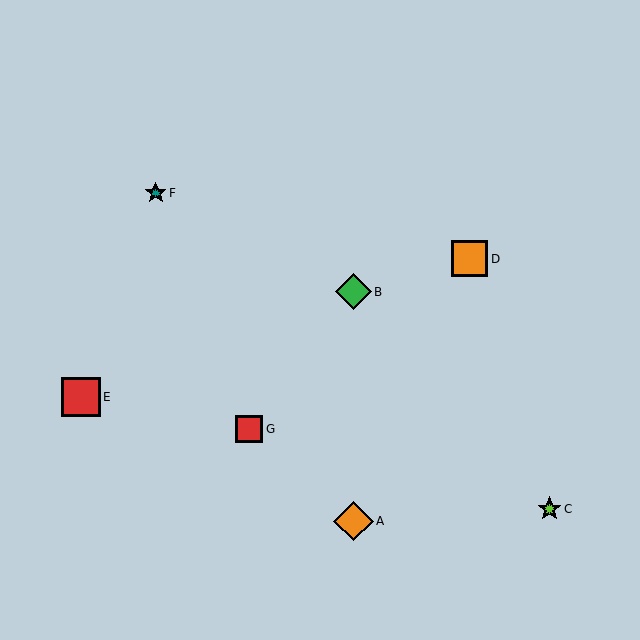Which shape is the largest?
The orange diamond (labeled A) is the largest.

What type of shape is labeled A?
Shape A is an orange diamond.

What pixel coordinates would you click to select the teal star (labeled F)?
Click at (156, 193) to select the teal star F.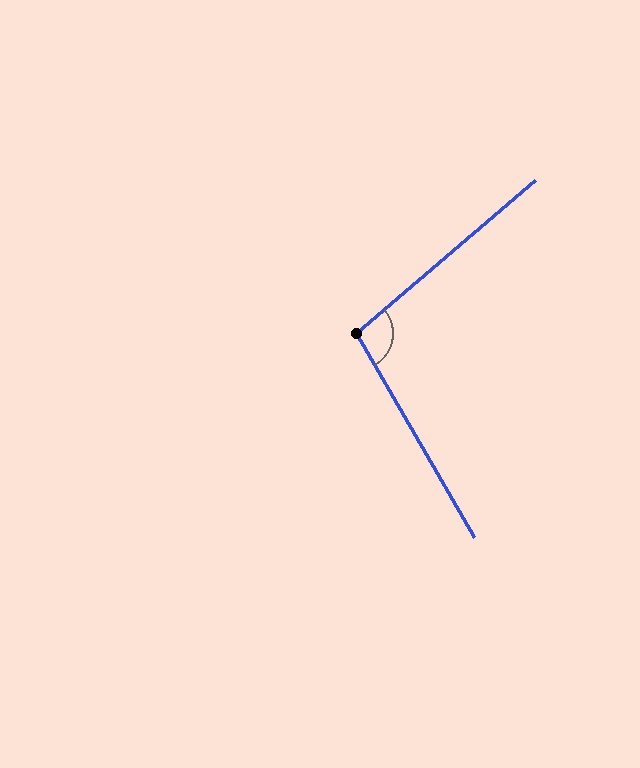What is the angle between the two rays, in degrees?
Approximately 101 degrees.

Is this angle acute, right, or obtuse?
It is obtuse.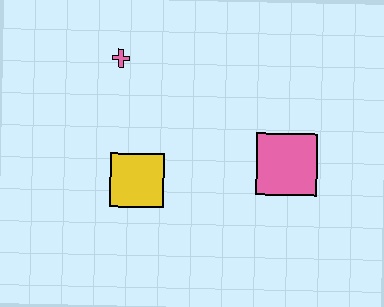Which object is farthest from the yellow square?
The pink square is farthest from the yellow square.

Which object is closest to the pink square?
The yellow square is closest to the pink square.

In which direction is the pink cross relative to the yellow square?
The pink cross is above the yellow square.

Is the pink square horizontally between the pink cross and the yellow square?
No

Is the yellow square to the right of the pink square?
No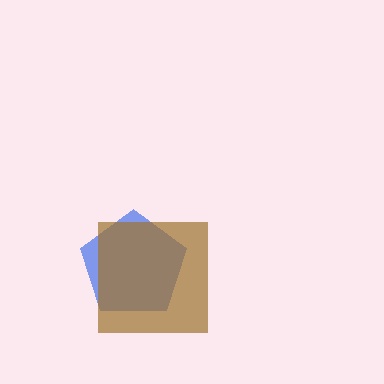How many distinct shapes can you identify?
There are 2 distinct shapes: a blue pentagon, a brown square.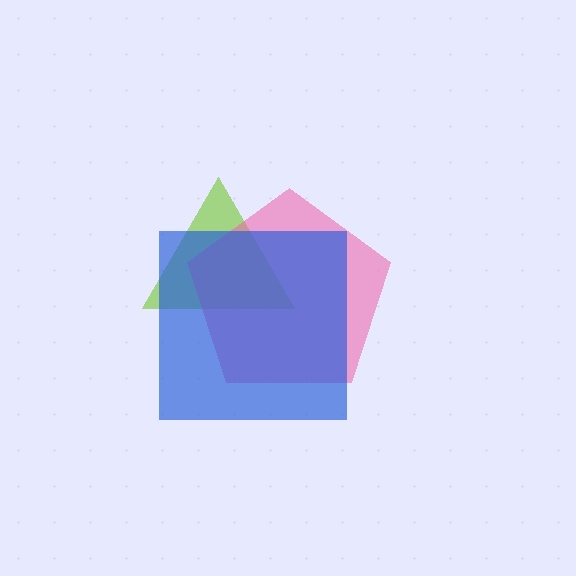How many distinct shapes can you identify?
There are 3 distinct shapes: a lime triangle, a pink pentagon, a blue square.